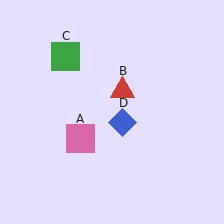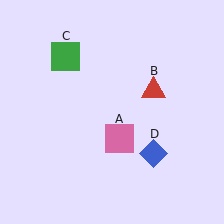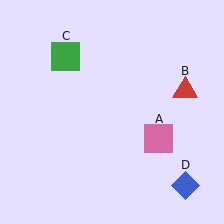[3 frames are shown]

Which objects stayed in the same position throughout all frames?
Green square (object C) remained stationary.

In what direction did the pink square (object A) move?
The pink square (object A) moved right.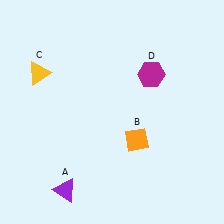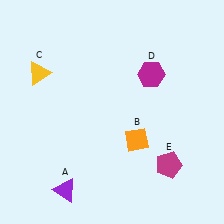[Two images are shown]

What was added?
A magenta pentagon (E) was added in Image 2.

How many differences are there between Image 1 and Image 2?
There is 1 difference between the two images.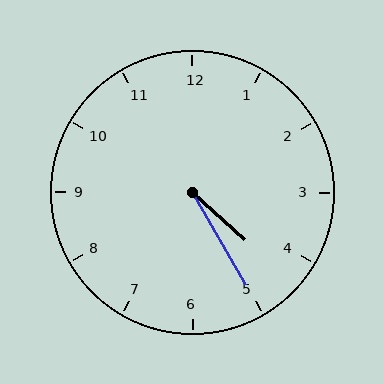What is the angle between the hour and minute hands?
Approximately 18 degrees.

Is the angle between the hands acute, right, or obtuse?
It is acute.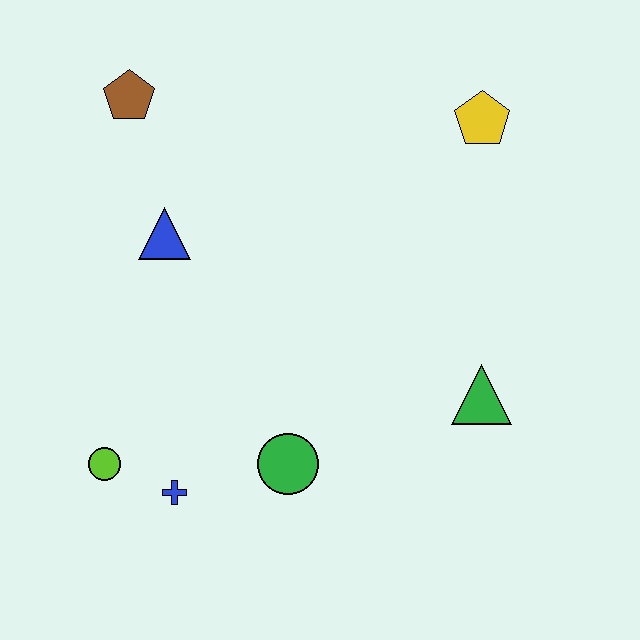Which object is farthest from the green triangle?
The brown pentagon is farthest from the green triangle.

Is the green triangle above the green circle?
Yes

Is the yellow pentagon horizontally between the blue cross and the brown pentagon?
No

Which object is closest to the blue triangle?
The brown pentagon is closest to the blue triangle.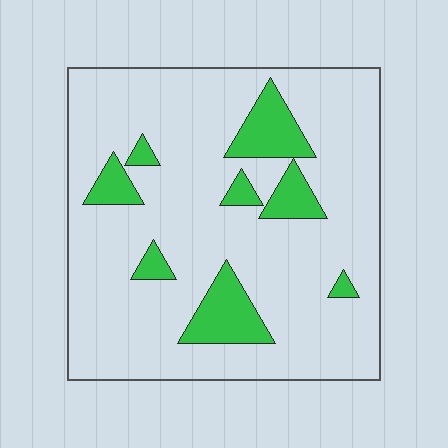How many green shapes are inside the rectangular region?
8.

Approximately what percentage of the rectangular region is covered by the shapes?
Approximately 15%.